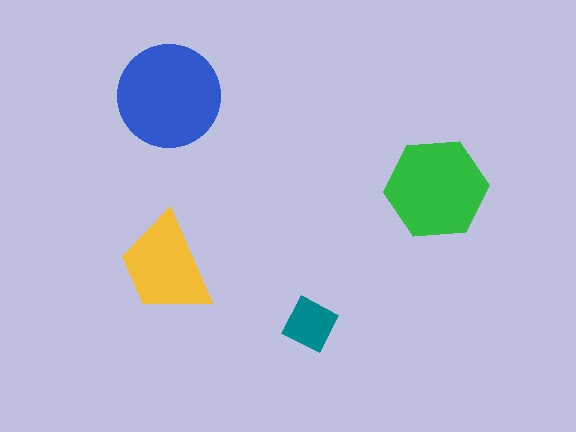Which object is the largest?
The blue circle.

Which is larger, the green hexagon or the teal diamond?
The green hexagon.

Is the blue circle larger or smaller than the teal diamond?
Larger.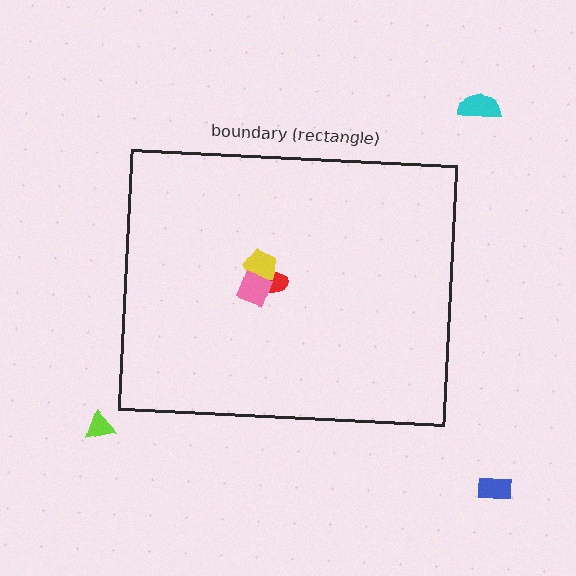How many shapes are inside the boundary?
3 inside, 3 outside.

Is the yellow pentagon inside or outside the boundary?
Inside.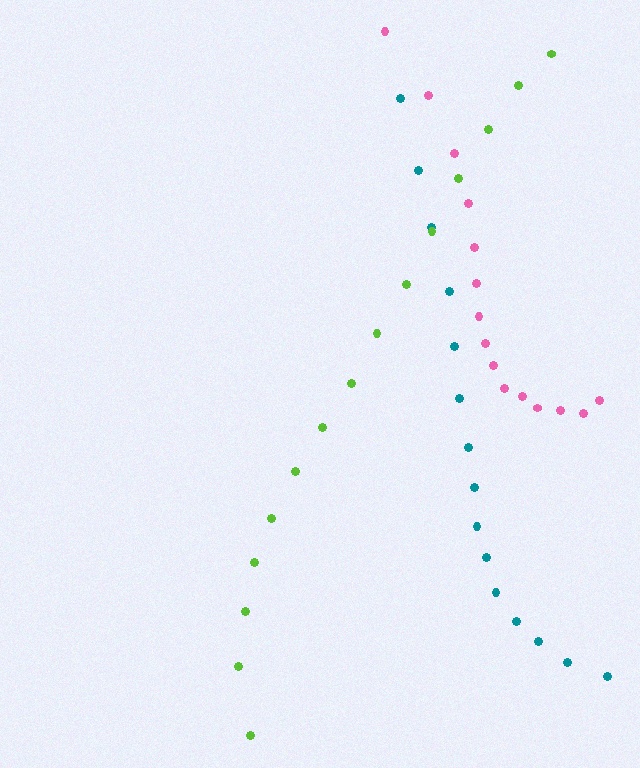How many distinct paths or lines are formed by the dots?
There are 3 distinct paths.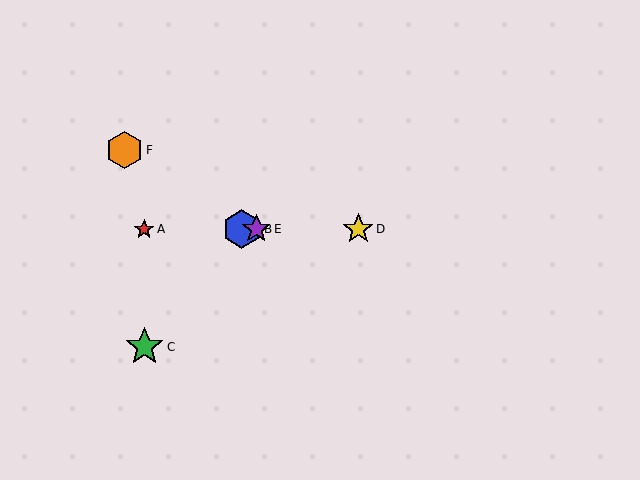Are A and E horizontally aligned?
Yes, both are at y≈229.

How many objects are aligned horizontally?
4 objects (A, B, D, E) are aligned horizontally.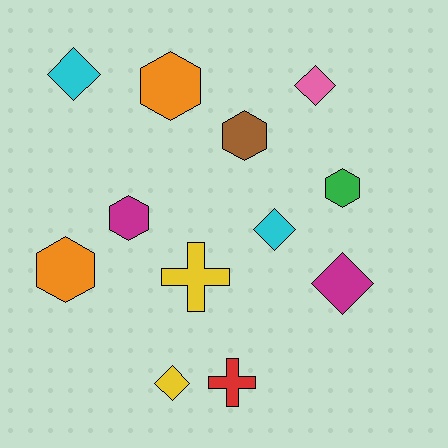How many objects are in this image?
There are 12 objects.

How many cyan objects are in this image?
There are 2 cyan objects.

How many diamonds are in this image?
There are 5 diamonds.